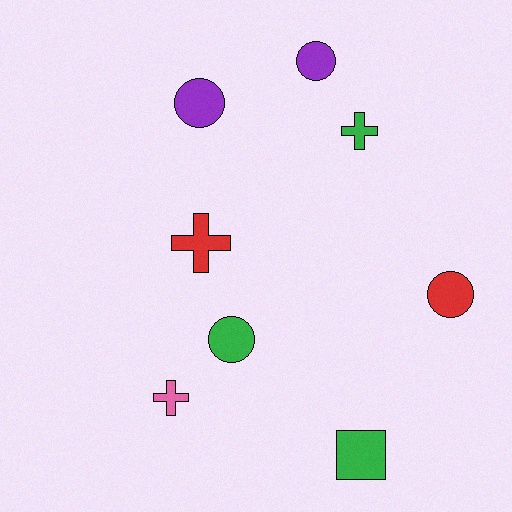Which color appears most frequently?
Green, with 3 objects.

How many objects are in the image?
There are 8 objects.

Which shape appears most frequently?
Circle, with 4 objects.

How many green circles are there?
There is 1 green circle.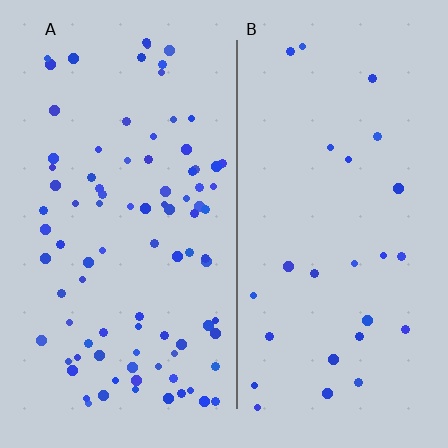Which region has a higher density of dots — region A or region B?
A (the left).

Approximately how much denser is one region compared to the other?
Approximately 3.4× — region A over region B.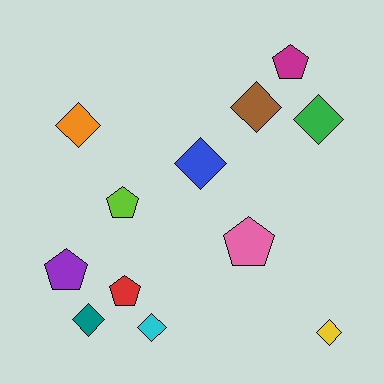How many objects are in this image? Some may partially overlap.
There are 12 objects.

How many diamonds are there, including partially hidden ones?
There are 7 diamonds.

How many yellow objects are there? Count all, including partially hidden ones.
There is 1 yellow object.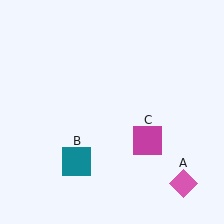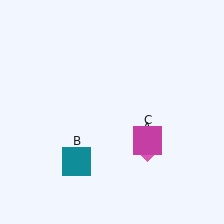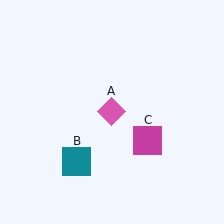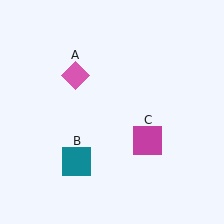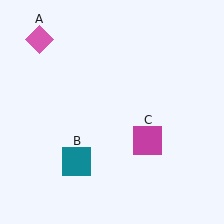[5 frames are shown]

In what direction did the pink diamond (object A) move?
The pink diamond (object A) moved up and to the left.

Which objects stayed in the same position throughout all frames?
Teal square (object B) and magenta square (object C) remained stationary.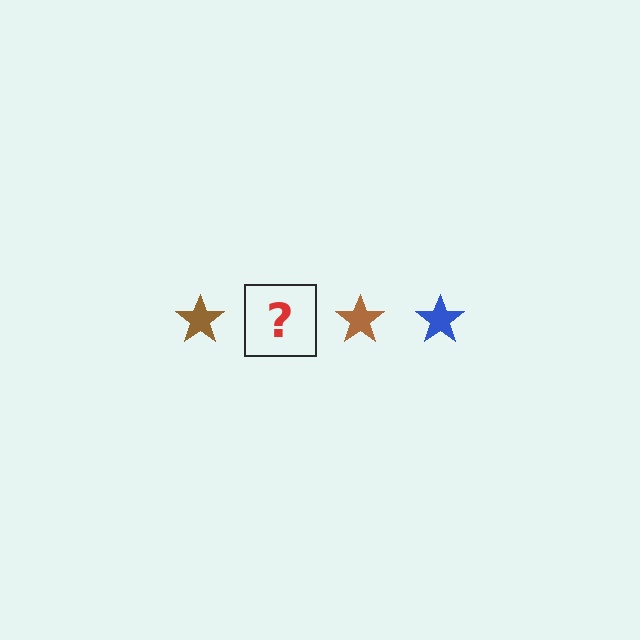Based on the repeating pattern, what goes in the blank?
The blank should be a blue star.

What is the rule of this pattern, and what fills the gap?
The rule is that the pattern cycles through brown, blue stars. The gap should be filled with a blue star.